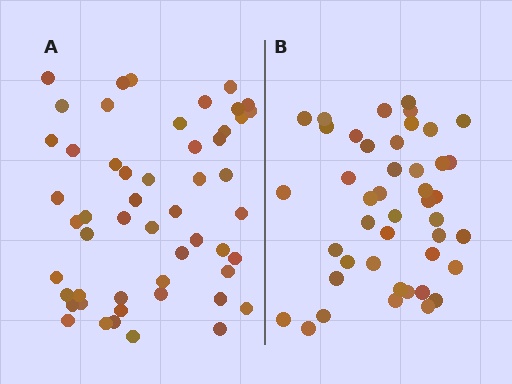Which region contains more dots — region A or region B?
Region A (the left region) has more dots.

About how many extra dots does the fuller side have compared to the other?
Region A has roughly 8 or so more dots than region B.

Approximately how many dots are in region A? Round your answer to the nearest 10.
About 50 dots. (The exact count is 52, which rounds to 50.)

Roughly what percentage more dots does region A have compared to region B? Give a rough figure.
About 20% more.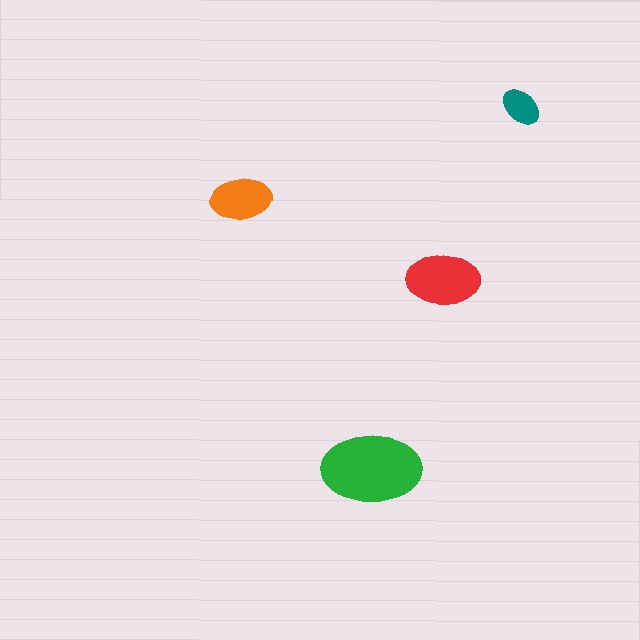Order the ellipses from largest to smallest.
the green one, the red one, the orange one, the teal one.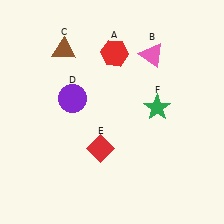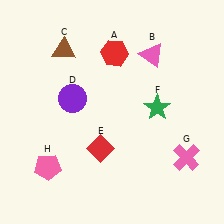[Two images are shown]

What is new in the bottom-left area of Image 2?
A pink pentagon (H) was added in the bottom-left area of Image 2.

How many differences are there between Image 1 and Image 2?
There are 2 differences between the two images.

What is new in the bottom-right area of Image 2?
A pink cross (G) was added in the bottom-right area of Image 2.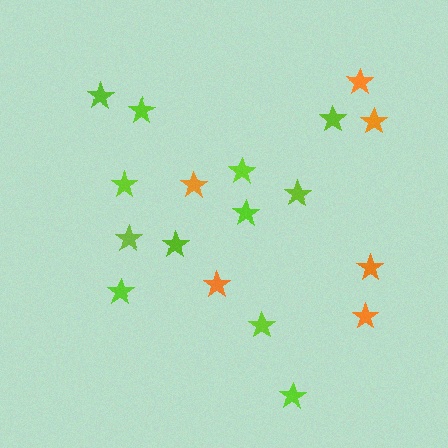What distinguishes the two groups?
There are 2 groups: one group of orange stars (6) and one group of lime stars (12).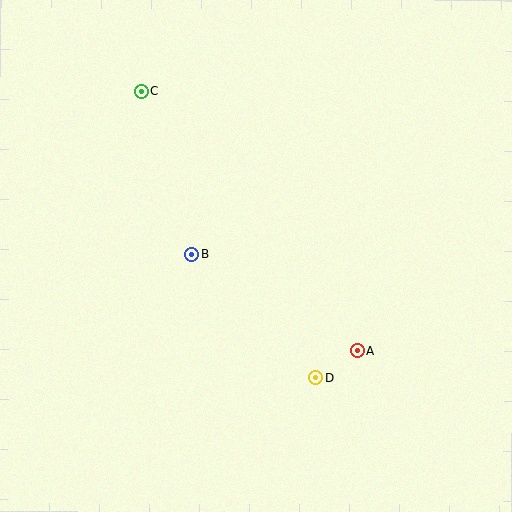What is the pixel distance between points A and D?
The distance between A and D is 49 pixels.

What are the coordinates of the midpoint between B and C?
The midpoint between B and C is at (167, 172).